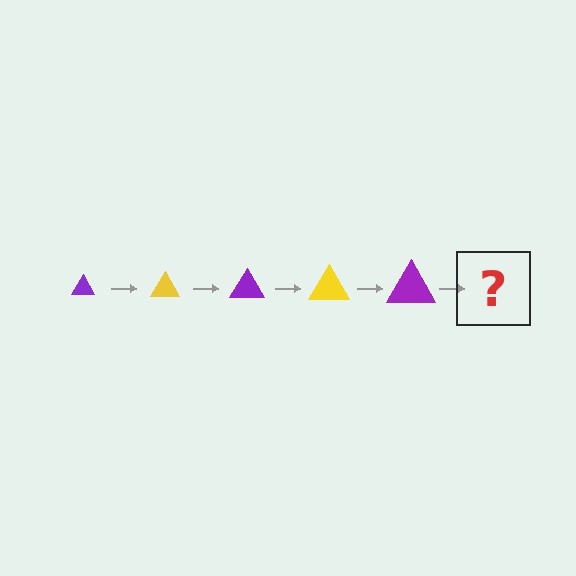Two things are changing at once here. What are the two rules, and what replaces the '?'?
The two rules are that the triangle grows larger each step and the color cycles through purple and yellow. The '?' should be a yellow triangle, larger than the previous one.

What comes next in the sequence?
The next element should be a yellow triangle, larger than the previous one.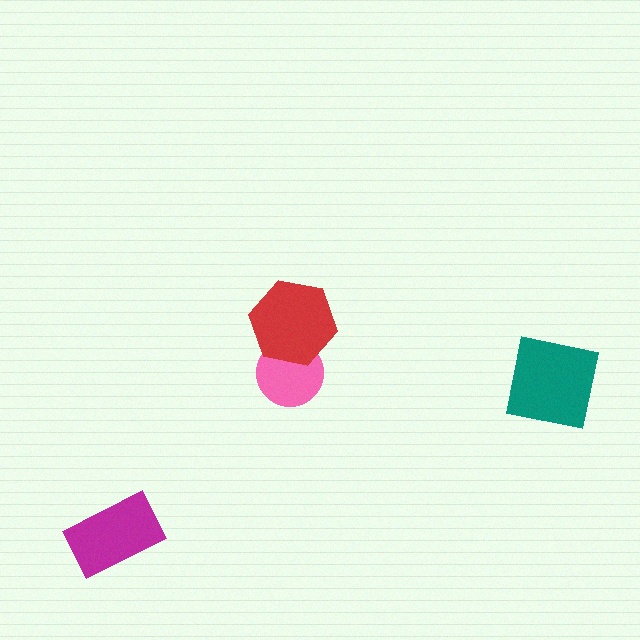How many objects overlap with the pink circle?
1 object overlaps with the pink circle.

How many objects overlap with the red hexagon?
1 object overlaps with the red hexagon.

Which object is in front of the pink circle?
The red hexagon is in front of the pink circle.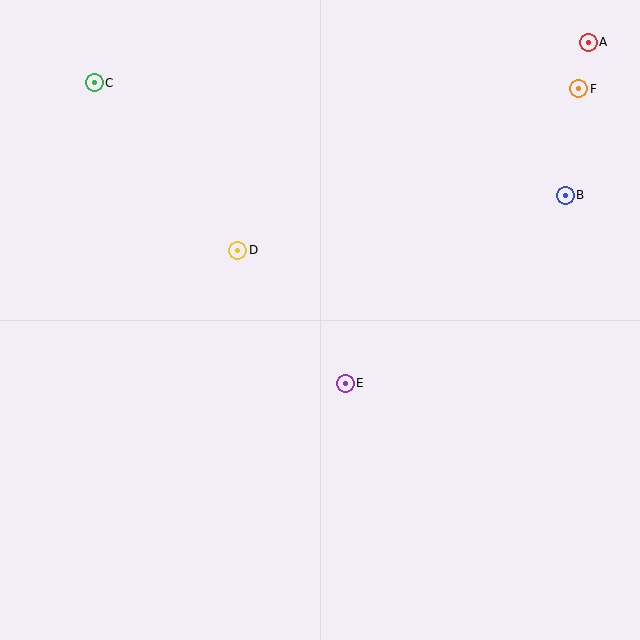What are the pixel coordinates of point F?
Point F is at (579, 89).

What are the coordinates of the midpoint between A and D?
The midpoint between A and D is at (413, 146).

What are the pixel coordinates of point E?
Point E is at (345, 383).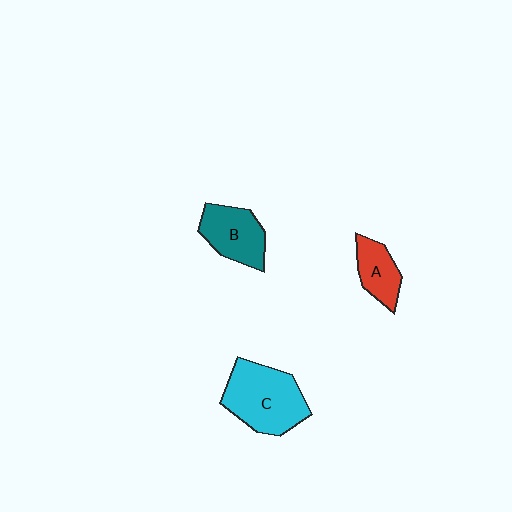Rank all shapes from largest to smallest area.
From largest to smallest: C (cyan), B (teal), A (red).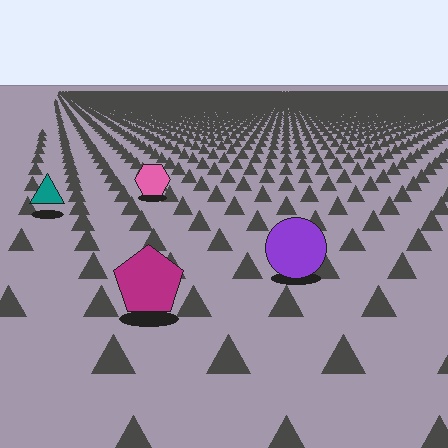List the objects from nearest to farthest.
From nearest to farthest: the magenta pentagon, the purple circle, the teal triangle, the pink hexagon.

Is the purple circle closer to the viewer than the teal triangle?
Yes. The purple circle is closer — you can tell from the texture gradient: the ground texture is coarser near it.